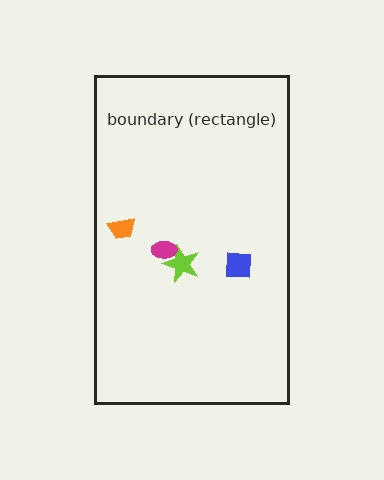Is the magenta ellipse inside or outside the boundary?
Inside.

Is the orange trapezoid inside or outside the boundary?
Inside.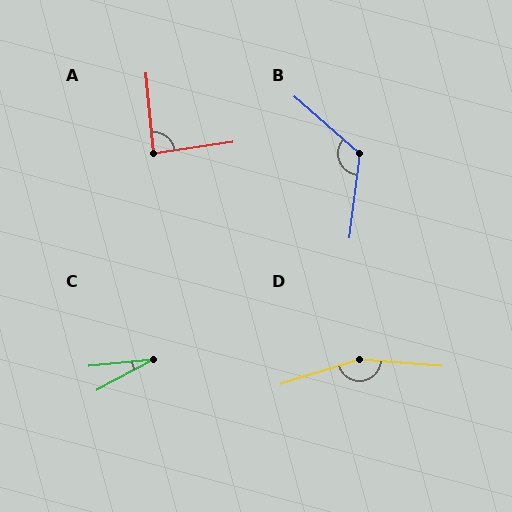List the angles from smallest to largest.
C (23°), A (87°), B (124°), D (158°).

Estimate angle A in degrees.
Approximately 87 degrees.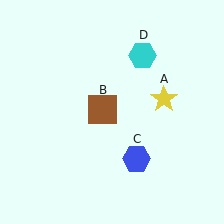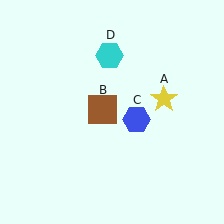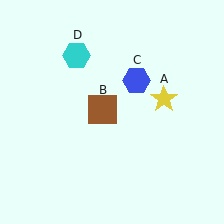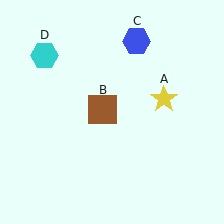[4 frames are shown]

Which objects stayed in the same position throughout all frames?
Yellow star (object A) and brown square (object B) remained stationary.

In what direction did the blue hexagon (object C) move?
The blue hexagon (object C) moved up.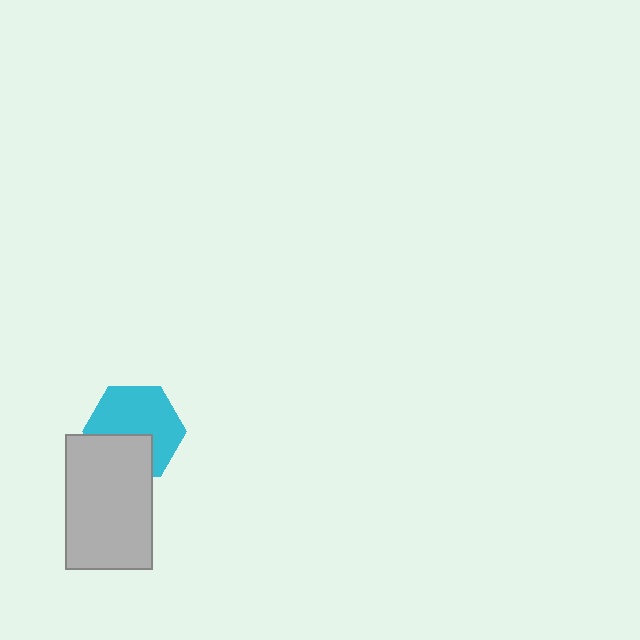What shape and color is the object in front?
The object in front is a light gray rectangle.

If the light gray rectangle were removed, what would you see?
You would see the complete cyan hexagon.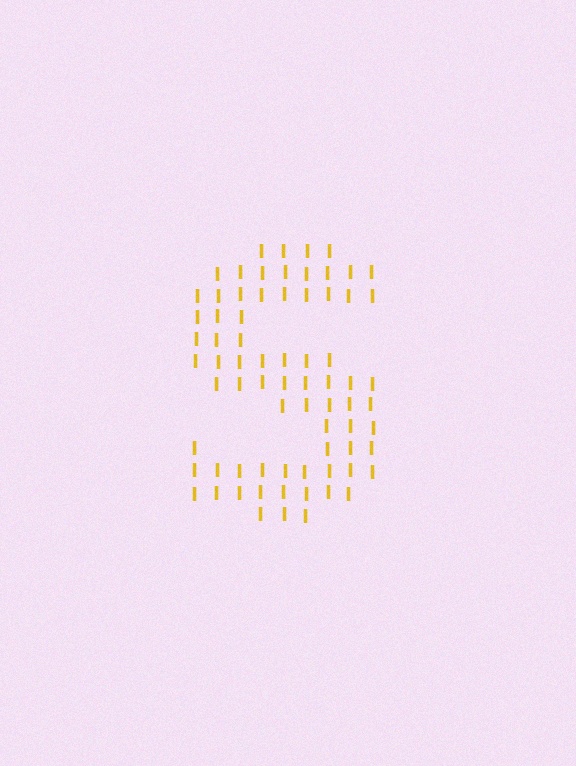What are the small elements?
The small elements are letter I's.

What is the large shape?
The large shape is the letter S.